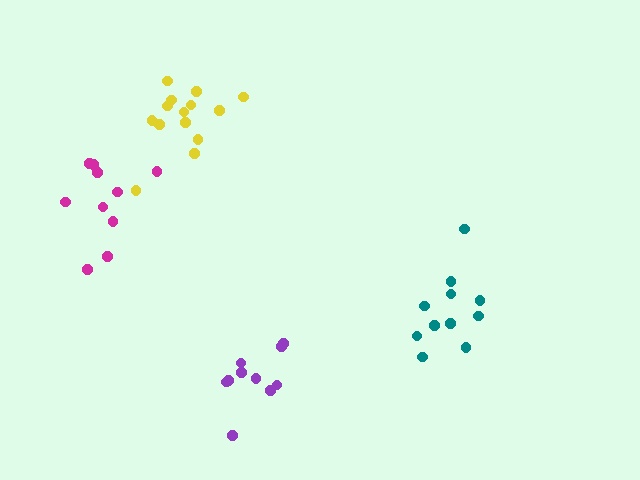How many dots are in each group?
Group 1: 11 dots, Group 2: 14 dots, Group 3: 10 dots, Group 4: 10 dots (45 total).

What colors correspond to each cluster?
The clusters are colored: teal, yellow, magenta, purple.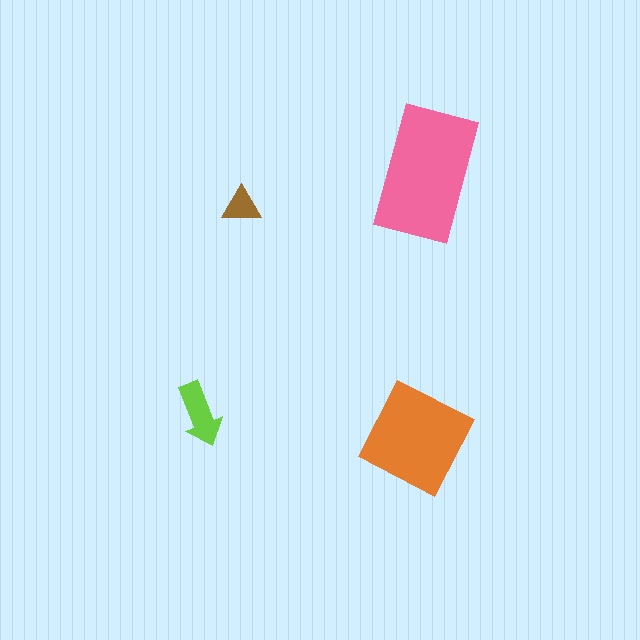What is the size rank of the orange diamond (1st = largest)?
2nd.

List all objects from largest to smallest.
The pink rectangle, the orange diamond, the lime arrow, the brown triangle.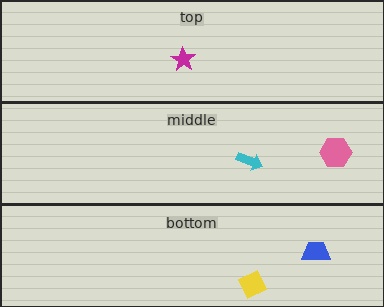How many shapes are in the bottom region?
2.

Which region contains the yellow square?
The bottom region.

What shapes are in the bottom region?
The yellow square, the blue trapezoid.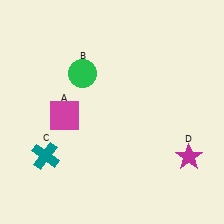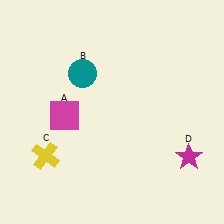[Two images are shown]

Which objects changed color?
B changed from green to teal. C changed from teal to yellow.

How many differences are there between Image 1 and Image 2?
There are 2 differences between the two images.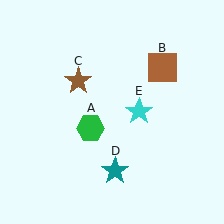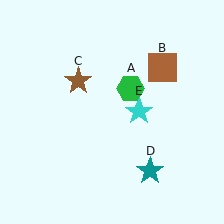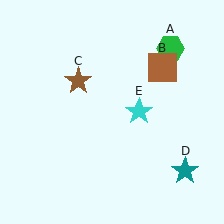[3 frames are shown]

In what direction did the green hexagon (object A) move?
The green hexagon (object A) moved up and to the right.